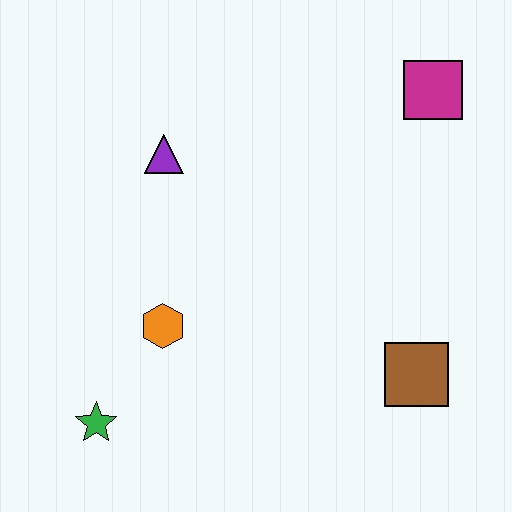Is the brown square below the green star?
No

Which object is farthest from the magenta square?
The green star is farthest from the magenta square.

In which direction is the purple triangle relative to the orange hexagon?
The purple triangle is above the orange hexagon.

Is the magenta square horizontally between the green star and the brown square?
No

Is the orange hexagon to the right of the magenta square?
No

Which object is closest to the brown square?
The orange hexagon is closest to the brown square.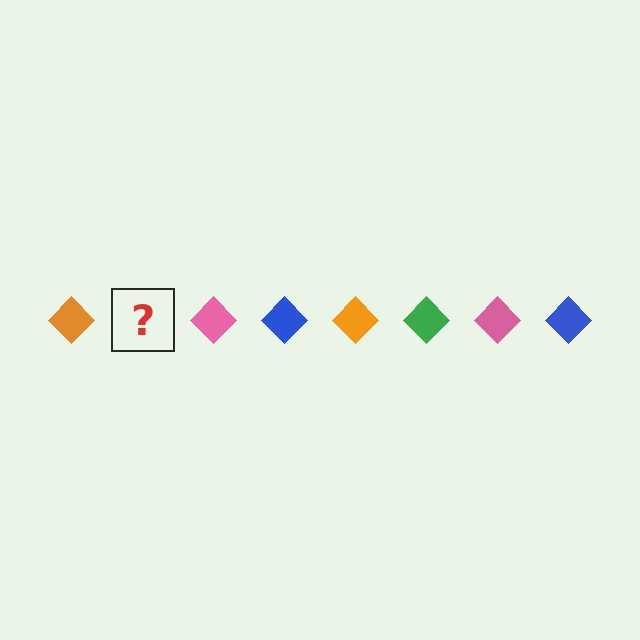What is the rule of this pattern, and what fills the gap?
The rule is that the pattern cycles through orange, green, pink, blue diamonds. The gap should be filled with a green diamond.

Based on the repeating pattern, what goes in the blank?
The blank should be a green diamond.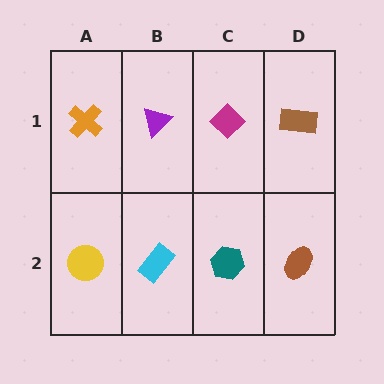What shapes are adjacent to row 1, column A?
A yellow circle (row 2, column A), a purple triangle (row 1, column B).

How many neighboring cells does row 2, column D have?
2.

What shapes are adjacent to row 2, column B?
A purple triangle (row 1, column B), a yellow circle (row 2, column A), a teal hexagon (row 2, column C).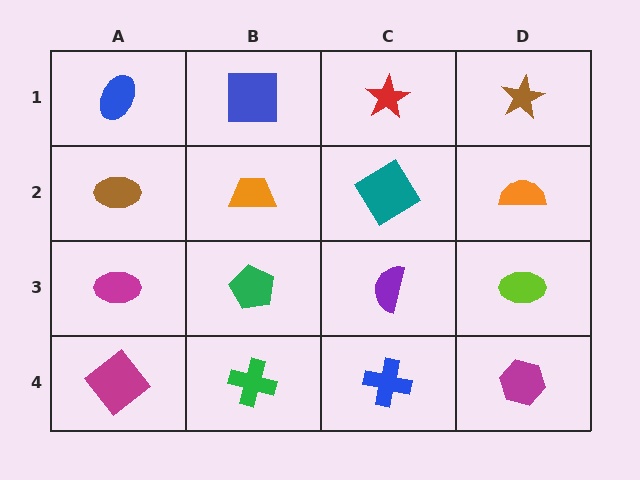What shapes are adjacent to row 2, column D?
A brown star (row 1, column D), a lime ellipse (row 3, column D), a teal diamond (row 2, column C).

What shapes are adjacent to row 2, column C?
A red star (row 1, column C), a purple semicircle (row 3, column C), an orange trapezoid (row 2, column B), an orange semicircle (row 2, column D).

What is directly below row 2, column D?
A lime ellipse.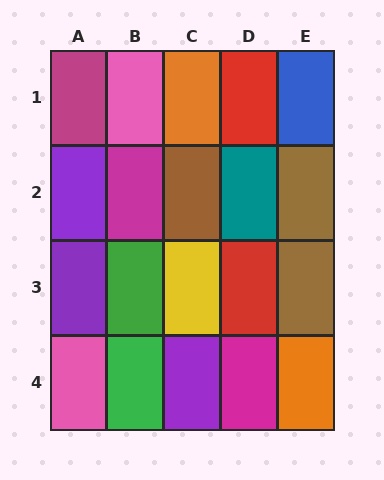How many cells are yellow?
1 cell is yellow.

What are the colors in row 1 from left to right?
Magenta, pink, orange, red, blue.